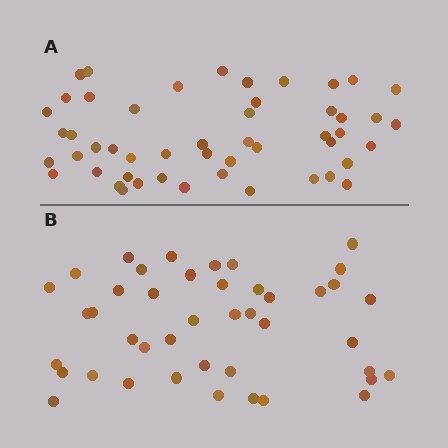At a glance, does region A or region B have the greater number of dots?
Region A (the top region) has more dots.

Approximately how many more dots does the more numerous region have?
Region A has roughly 8 or so more dots than region B.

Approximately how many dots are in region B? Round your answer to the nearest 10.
About 40 dots. (The exact count is 43, which rounds to 40.)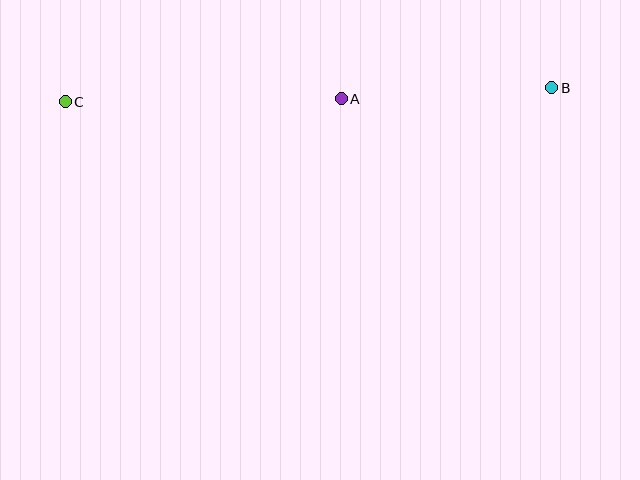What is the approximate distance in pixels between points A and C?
The distance between A and C is approximately 276 pixels.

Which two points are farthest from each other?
Points B and C are farthest from each other.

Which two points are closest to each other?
Points A and B are closest to each other.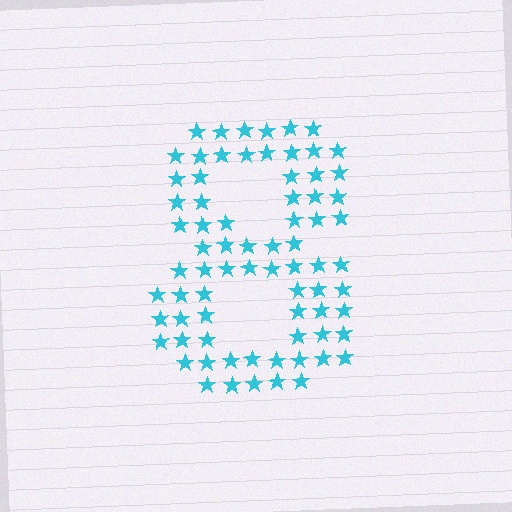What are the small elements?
The small elements are stars.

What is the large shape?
The large shape is the digit 8.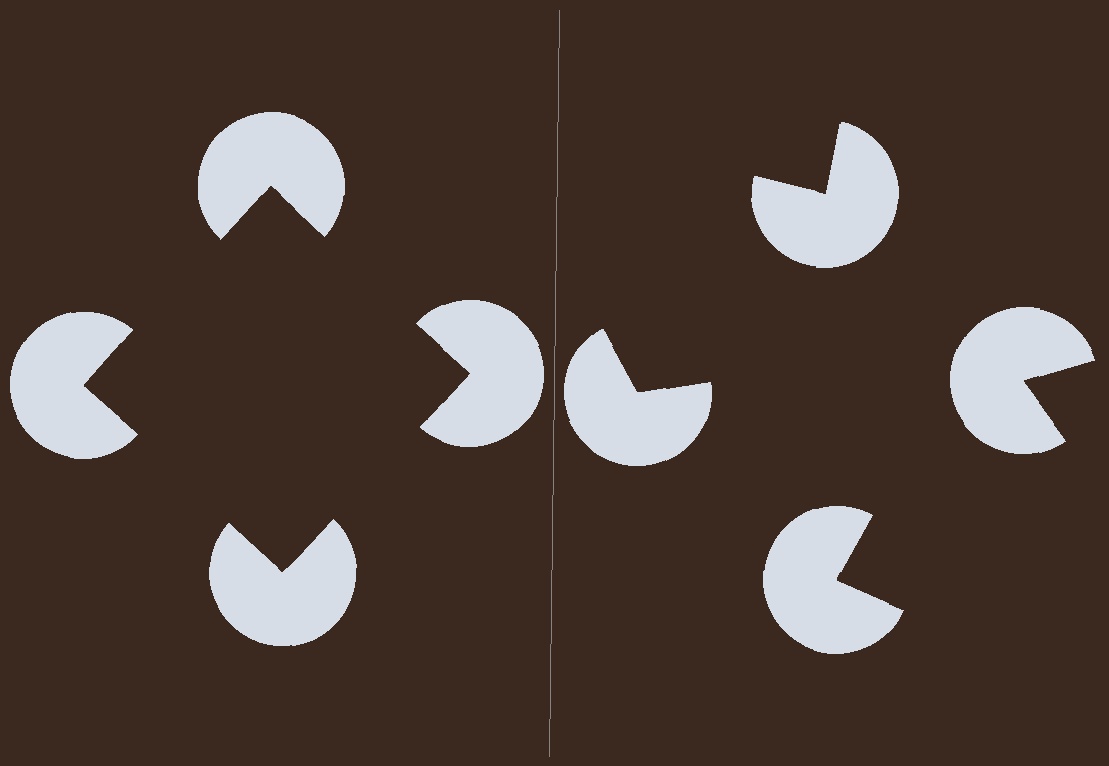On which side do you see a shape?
An illusory square appears on the left side. On the right side the wedge cuts are rotated, so no coherent shape forms.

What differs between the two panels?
The pac-man discs are positioned identically on both sides; only the wedge orientations differ. On the left they align to a square; on the right they are misaligned.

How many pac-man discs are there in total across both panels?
8 — 4 on each side.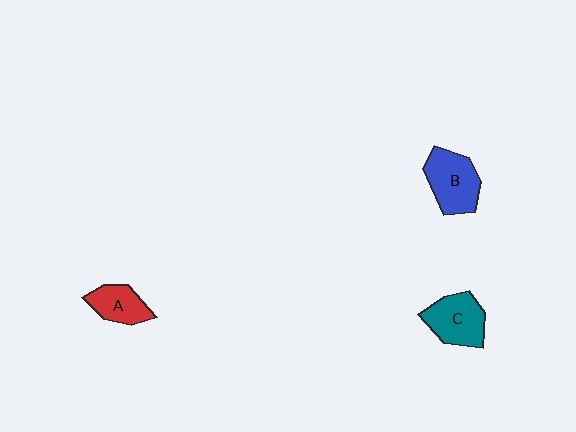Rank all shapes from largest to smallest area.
From largest to smallest: B (blue), C (teal), A (red).